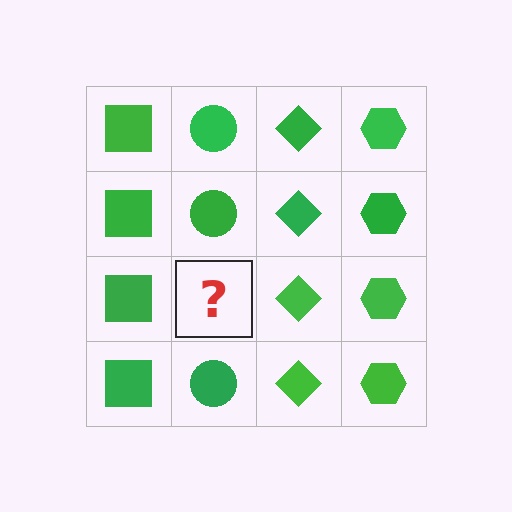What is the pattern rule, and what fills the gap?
The rule is that each column has a consistent shape. The gap should be filled with a green circle.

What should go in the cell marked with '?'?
The missing cell should contain a green circle.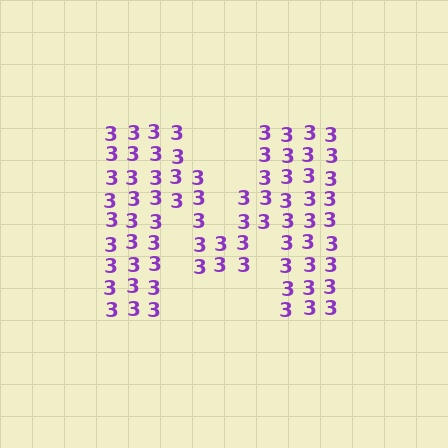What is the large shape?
The large shape is the letter M.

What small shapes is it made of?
It is made of small digit 3's.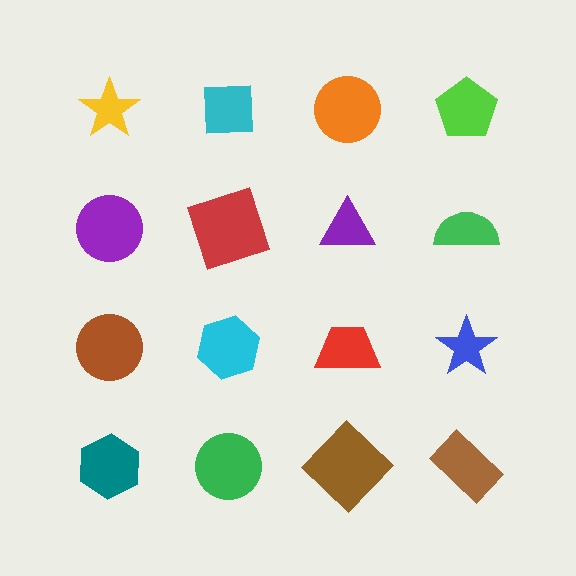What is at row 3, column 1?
A brown circle.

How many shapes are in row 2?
4 shapes.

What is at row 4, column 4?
A brown rectangle.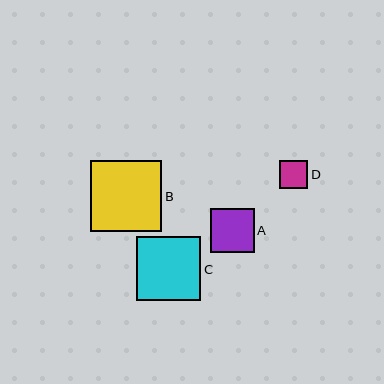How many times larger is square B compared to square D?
Square B is approximately 2.5 times the size of square D.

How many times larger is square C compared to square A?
Square C is approximately 1.5 times the size of square A.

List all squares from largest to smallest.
From largest to smallest: B, C, A, D.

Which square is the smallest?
Square D is the smallest with a size of approximately 28 pixels.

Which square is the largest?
Square B is the largest with a size of approximately 71 pixels.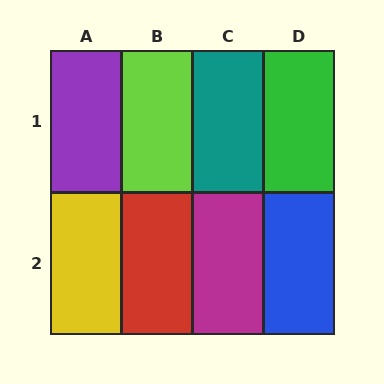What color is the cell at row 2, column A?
Yellow.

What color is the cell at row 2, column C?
Magenta.